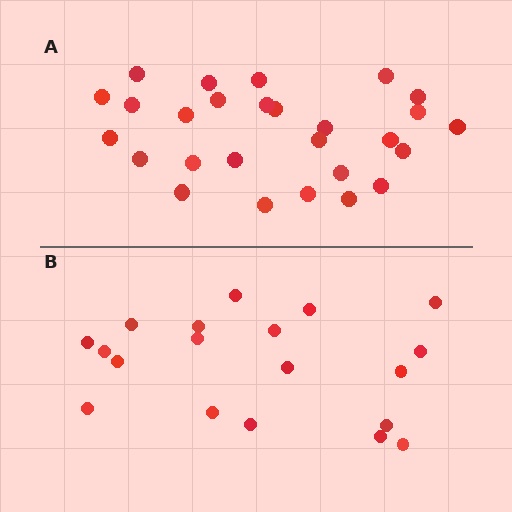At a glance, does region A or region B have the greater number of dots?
Region A (the top region) has more dots.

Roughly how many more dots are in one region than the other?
Region A has roughly 8 or so more dots than region B.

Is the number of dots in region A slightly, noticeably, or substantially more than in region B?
Region A has noticeably more, but not dramatically so. The ratio is roughly 1.4 to 1.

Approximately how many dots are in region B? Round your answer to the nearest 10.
About 20 dots. (The exact count is 19, which rounds to 20.)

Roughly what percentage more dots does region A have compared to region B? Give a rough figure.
About 40% more.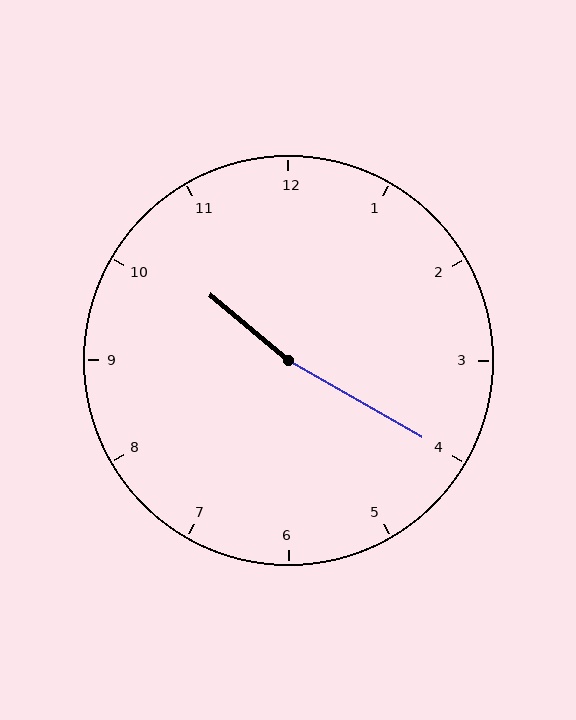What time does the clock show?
10:20.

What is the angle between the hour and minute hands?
Approximately 170 degrees.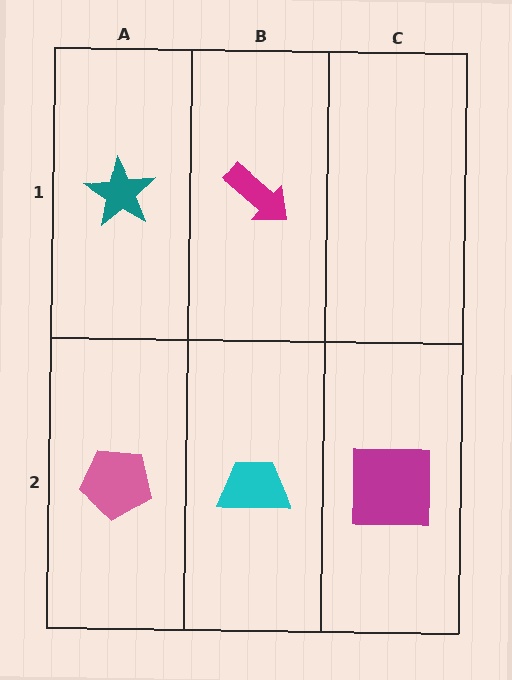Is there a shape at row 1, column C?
No, that cell is empty.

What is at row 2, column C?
A magenta square.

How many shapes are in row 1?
2 shapes.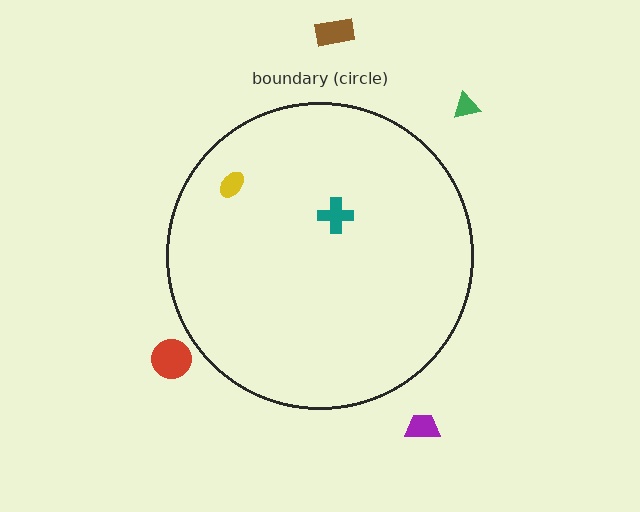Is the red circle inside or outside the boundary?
Outside.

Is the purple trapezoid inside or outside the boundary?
Outside.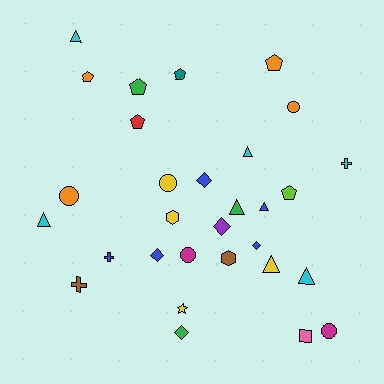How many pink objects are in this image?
There is 1 pink object.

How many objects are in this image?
There are 30 objects.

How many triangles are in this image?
There are 7 triangles.